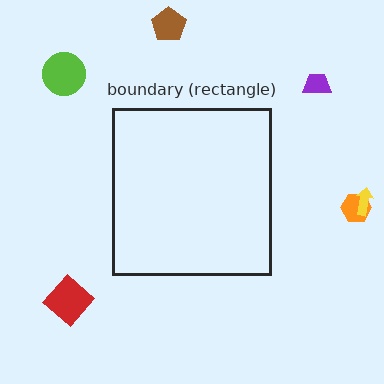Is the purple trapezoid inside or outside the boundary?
Outside.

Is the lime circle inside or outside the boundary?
Outside.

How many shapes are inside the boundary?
0 inside, 6 outside.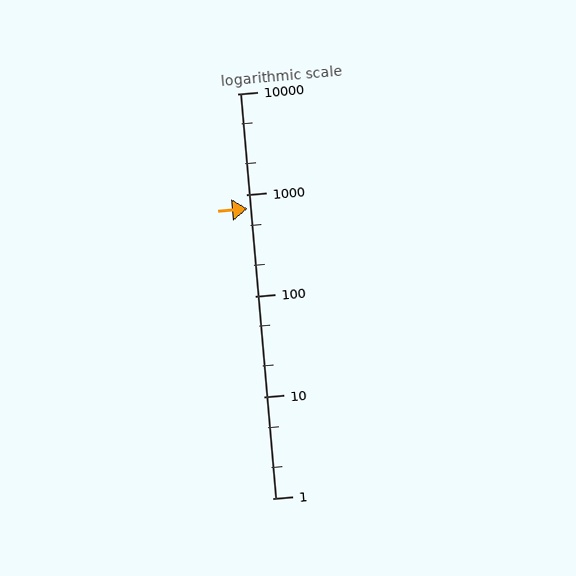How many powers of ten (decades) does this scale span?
The scale spans 4 decades, from 1 to 10000.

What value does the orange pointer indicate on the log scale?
The pointer indicates approximately 730.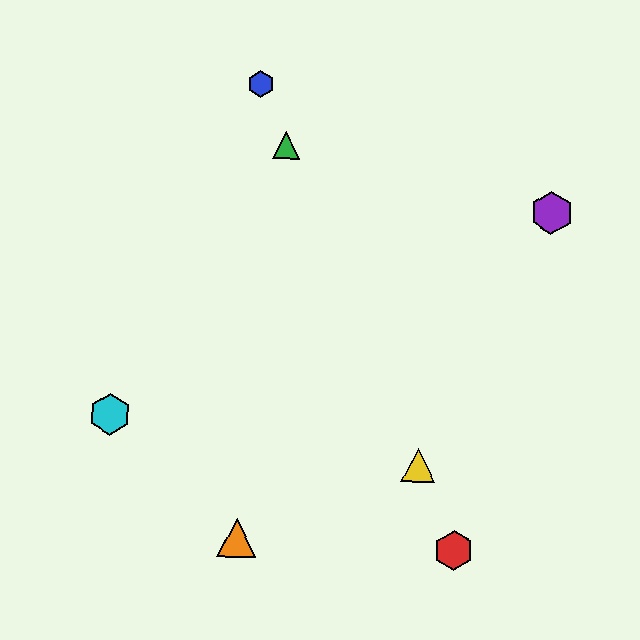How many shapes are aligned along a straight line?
4 shapes (the red hexagon, the blue hexagon, the green triangle, the yellow triangle) are aligned along a straight line.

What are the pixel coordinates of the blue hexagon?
The blue hexagon is at (261, 84).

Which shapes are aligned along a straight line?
The red hexagon, the blue hexagon, the green triangle, the yellow triangle are aligned along a straight line.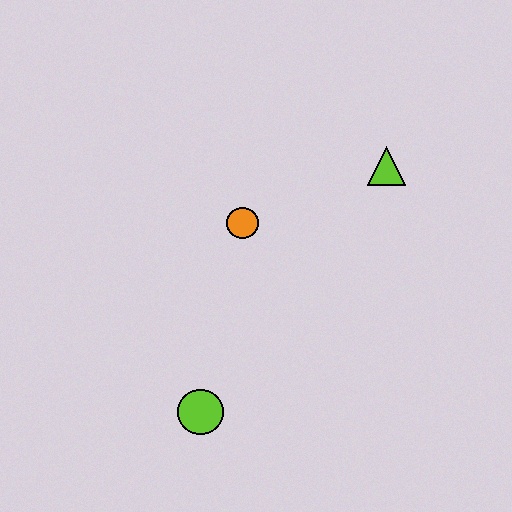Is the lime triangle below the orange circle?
No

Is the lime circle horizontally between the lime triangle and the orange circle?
No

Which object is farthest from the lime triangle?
The lime circle is farthest from the lime triangle.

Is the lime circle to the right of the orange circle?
No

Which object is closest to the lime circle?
The orange circle is closest to the lime circle.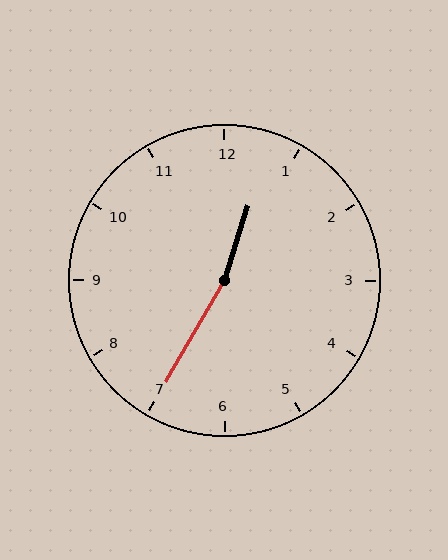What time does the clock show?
12:35.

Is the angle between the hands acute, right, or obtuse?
It is obtuse.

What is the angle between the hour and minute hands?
Approximately 168 degrees.